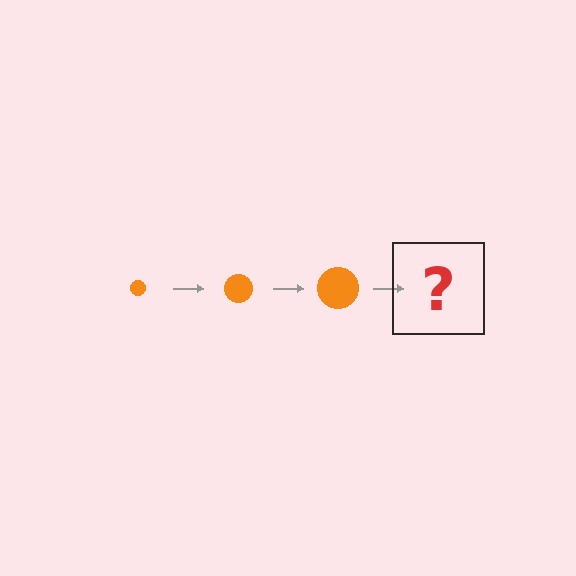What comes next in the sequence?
The next element should be an orange circle, larger than the previous one.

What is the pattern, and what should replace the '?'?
The pattern is that the circle gets progressively larger each step. The '?' should be an orange circle, larger than the previous one.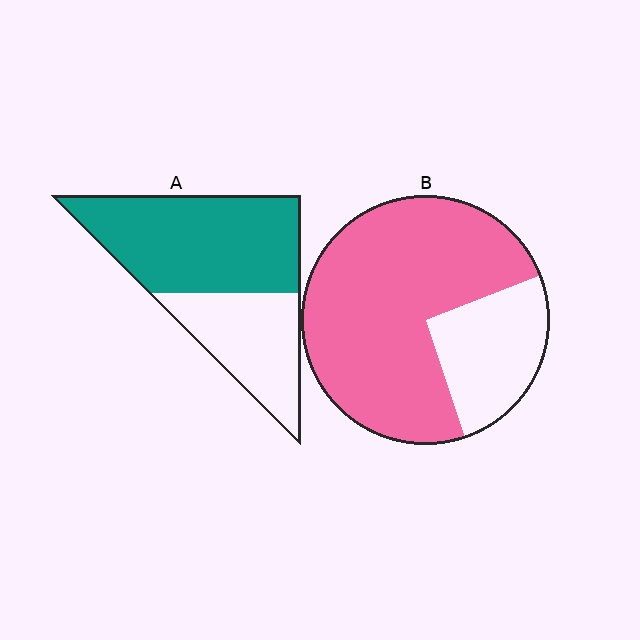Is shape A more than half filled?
Yes.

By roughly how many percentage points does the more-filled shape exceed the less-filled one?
By roughly 10 percentage points (B over A).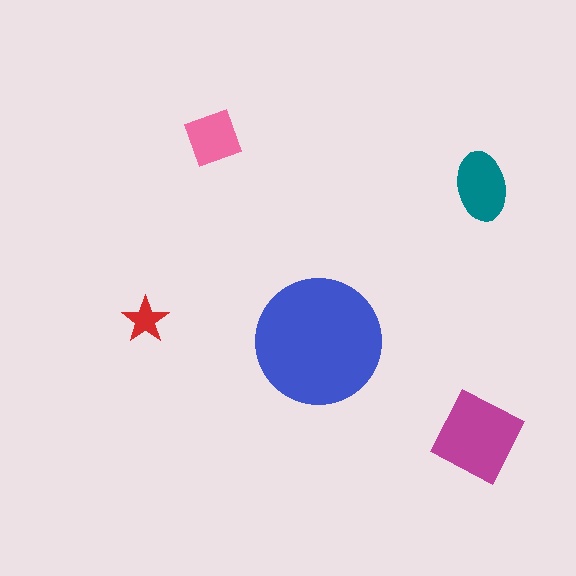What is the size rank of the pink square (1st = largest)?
4th.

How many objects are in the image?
There are 5 objects in the image.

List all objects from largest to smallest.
The blue circle, the magenta diamond, the teal ellipse, the pink square, the red star.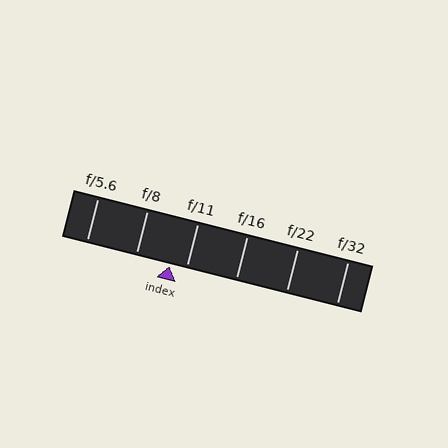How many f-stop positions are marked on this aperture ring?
There are 6 f-stop positions marked.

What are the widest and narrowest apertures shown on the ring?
The widest aperture shown is f/5.6 and the narrowest is f/32.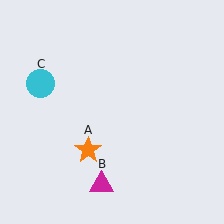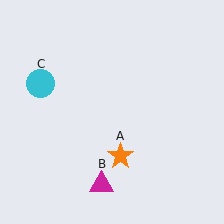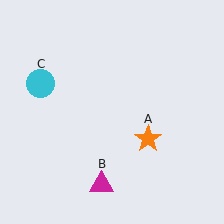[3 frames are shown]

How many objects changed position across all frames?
1 object changed position: orange star (object A).